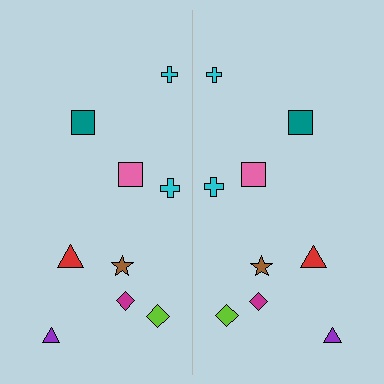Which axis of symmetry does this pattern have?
The pattern has a vertical axis of symmetry running through the center of the image.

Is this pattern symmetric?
Yes, this pattern has bilateral (reflection) symmetry.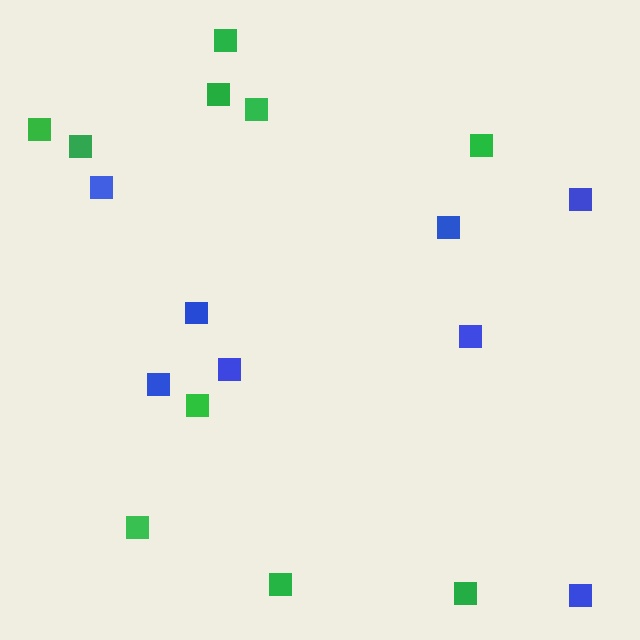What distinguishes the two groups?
There are 2 groups: one group of green squares (10) and one group of blue squares (8).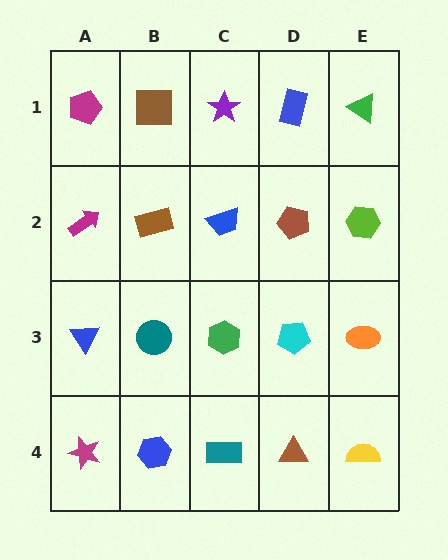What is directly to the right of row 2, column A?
A brown rectangle.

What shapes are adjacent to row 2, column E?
A green triangle (row 1, column E), an orange ellipse (row 3, column E), a brown pentagon (row 2, column D).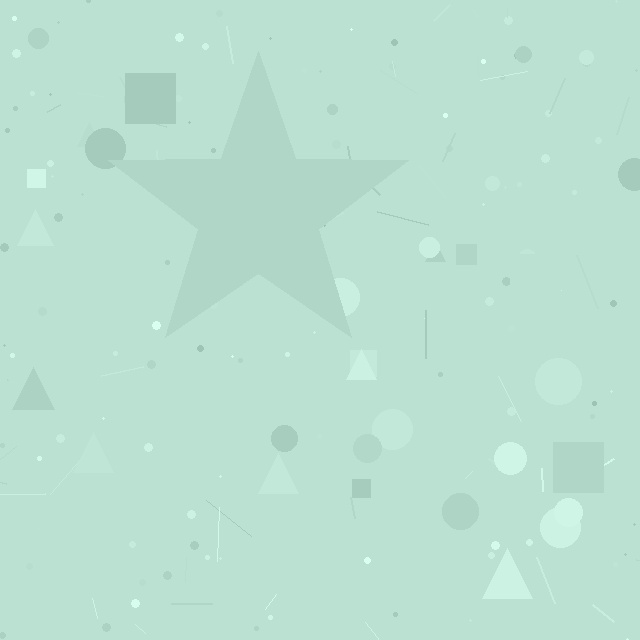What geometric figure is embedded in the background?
A star is embedded in the background.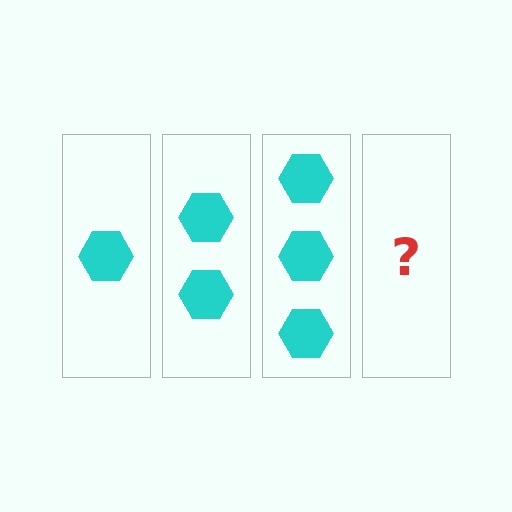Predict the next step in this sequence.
The next step is 4 hexagons.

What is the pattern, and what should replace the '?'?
The pattern is that each step adds one more hexagon. The '?' should be 4 hexagons.